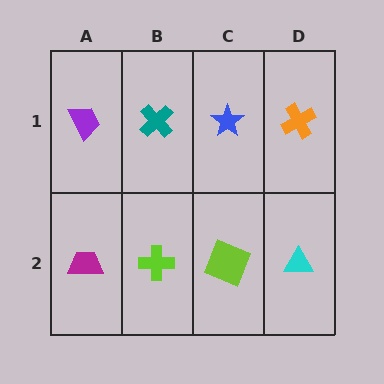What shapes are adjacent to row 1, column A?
A magenta trapezoid (row 2, column A), a teal cross (row 1, column B).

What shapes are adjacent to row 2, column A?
A purple trapezoid (row 1, column A), a lime cross (row 2, column B).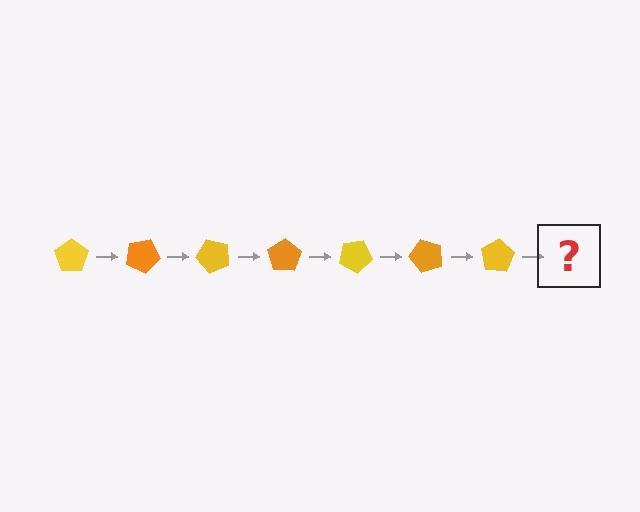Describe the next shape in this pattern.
It should be an orange pentagon, rotated 175 degrees from the start.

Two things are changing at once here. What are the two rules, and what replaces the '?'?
The two rules are that it rotates 25 degrees each step and the color cycles through yellow and orange. The '?' should be an orange pentagon, rotated 175 degrees from the start.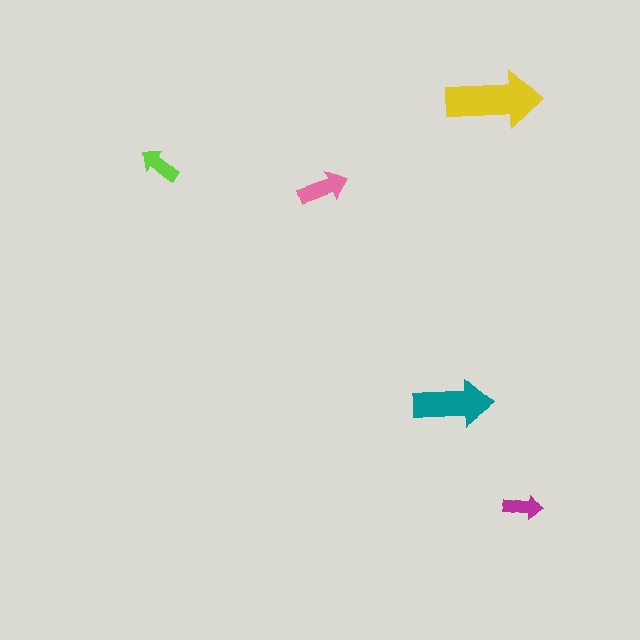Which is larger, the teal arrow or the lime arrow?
The teal one.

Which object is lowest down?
The magenta arrow is bottommost.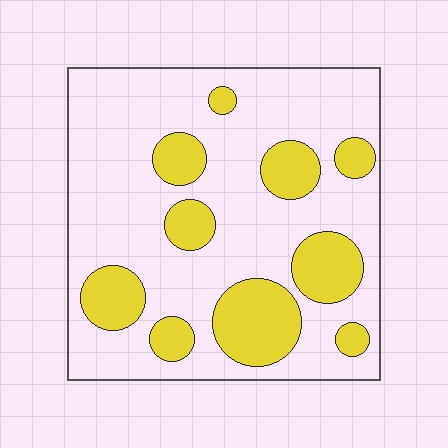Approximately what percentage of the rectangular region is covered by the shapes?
Approximately 25%.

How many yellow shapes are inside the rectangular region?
10.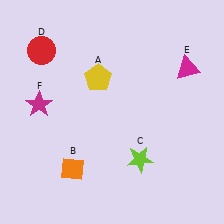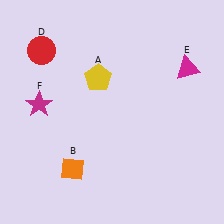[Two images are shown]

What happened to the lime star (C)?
The lime star (C) was removed in Image 2. It was in the bottom-right area of Image 1.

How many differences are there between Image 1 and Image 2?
There is 1 difference between the two images.